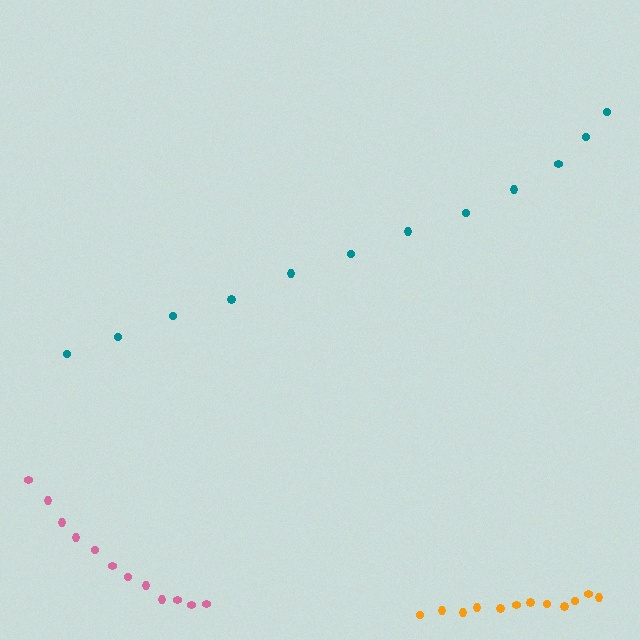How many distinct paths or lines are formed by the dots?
There are 3 distinct paths.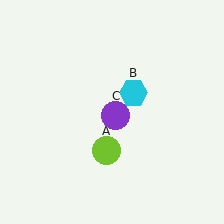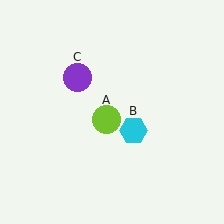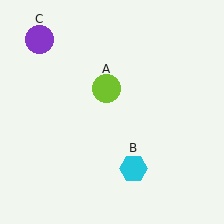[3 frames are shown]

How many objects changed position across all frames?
3 objects changed position: lime circle (object A), cyan hexagon (object B), purple circle (object C).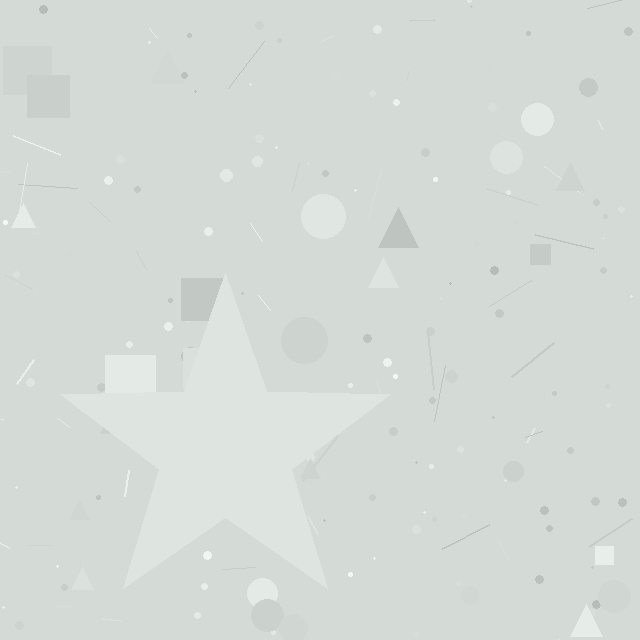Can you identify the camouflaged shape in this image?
The camouflaged shape is a star.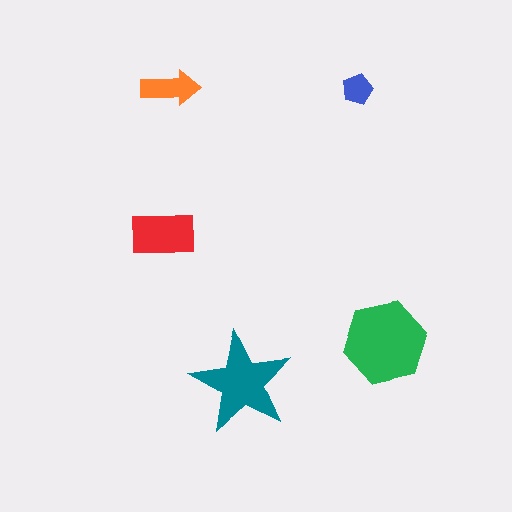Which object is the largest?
The green hexagon.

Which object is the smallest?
The blue pentagon.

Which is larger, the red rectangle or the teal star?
The teal star.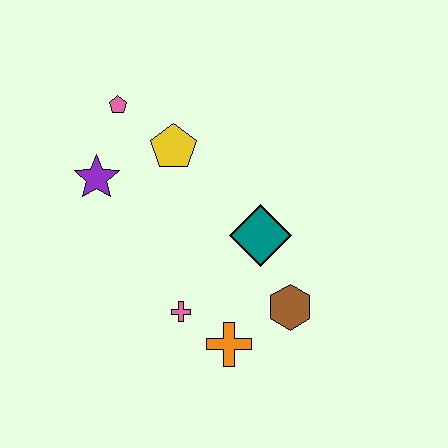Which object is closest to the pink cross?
The orange cross is closest to the pink cross.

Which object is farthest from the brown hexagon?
The pink pentagon is farthest from the brown hexagon.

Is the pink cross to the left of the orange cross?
Yes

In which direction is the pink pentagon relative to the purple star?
The pink pentagon is above the purple star.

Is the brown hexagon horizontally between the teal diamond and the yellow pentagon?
No